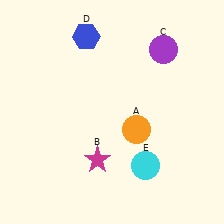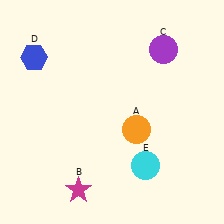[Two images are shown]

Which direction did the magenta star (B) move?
The magenta star (B) moved down.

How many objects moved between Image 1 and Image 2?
2 objects moved between the two images.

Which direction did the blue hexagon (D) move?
The blue hexagon (D) moved left.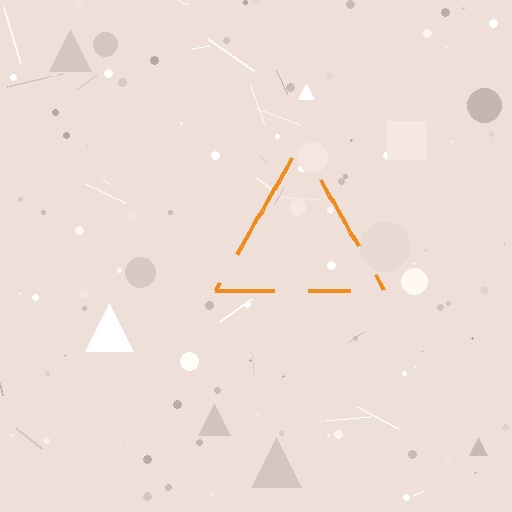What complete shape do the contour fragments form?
The contour fragments form a triangle.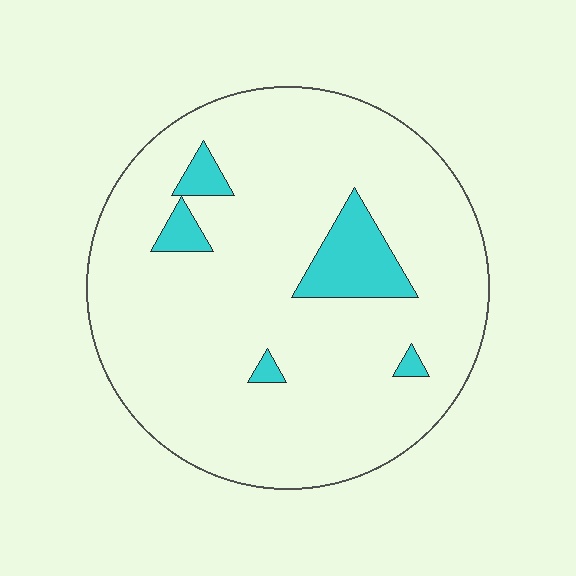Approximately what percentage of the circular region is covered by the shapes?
Approximately 10%.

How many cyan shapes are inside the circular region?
5.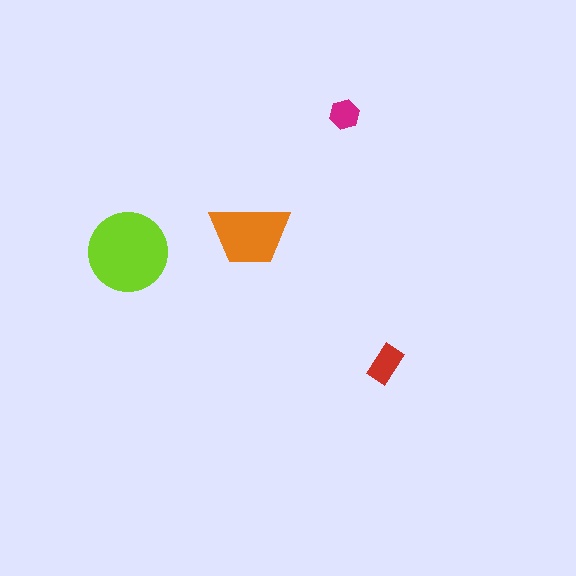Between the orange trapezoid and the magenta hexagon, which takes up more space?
The orange trapezoid.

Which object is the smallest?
The magenta hexagon.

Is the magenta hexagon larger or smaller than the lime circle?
Smaller.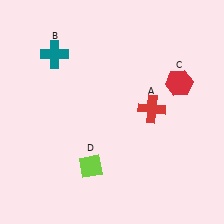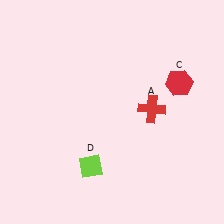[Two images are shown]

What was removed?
The teal cross (B) was removed in Image 2.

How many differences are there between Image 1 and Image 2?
There is 1 difference between the two images.